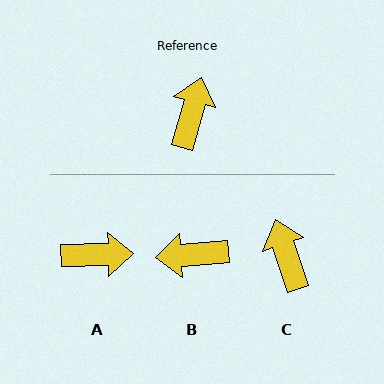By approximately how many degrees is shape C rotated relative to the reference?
Approximately 34 degrees counter-clockwise.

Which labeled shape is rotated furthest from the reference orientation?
B, about 110 degrees away.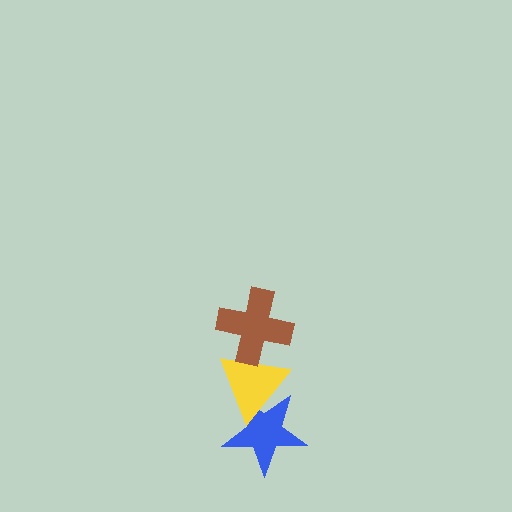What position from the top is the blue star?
The blue star is 3rd from the top.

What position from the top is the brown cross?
The brown cross is 1st from the top.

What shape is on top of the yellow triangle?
The brown cross is on top of the yellow triangle.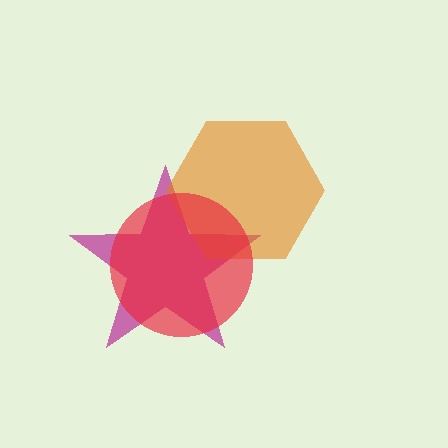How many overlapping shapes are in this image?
There are 3 overlapping shapes in the image.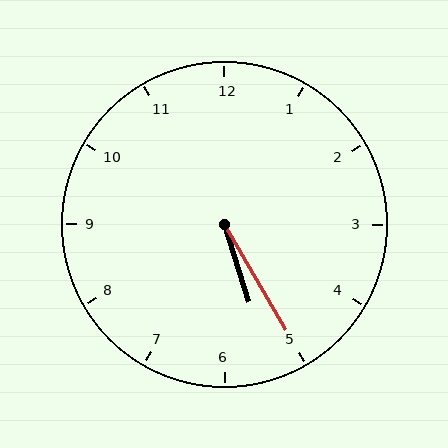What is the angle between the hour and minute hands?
Approximately 12 degrees.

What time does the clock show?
5:25.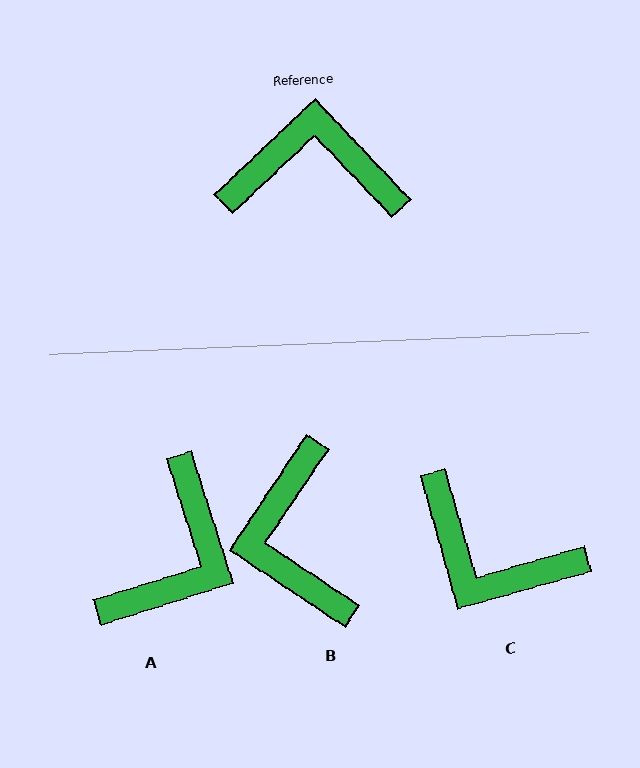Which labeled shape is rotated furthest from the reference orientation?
C, about 152 degrees away.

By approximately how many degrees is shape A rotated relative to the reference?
Approximately 116 degrees clockwise.